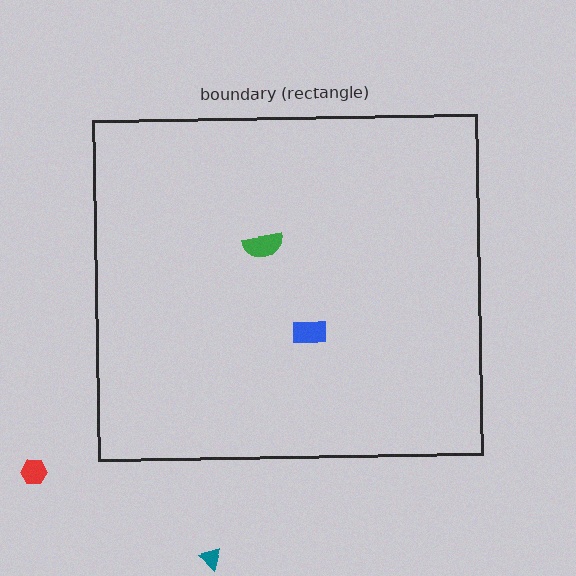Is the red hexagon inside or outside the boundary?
Outside.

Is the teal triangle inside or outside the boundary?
Outside.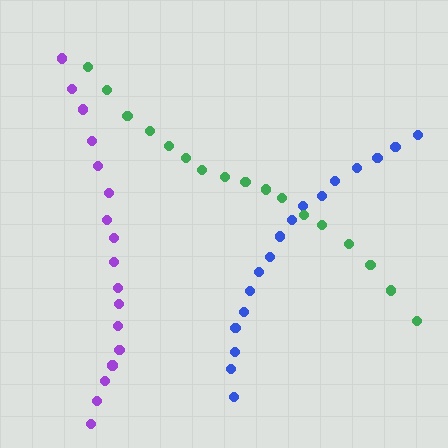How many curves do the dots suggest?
There are 3 distinct paths.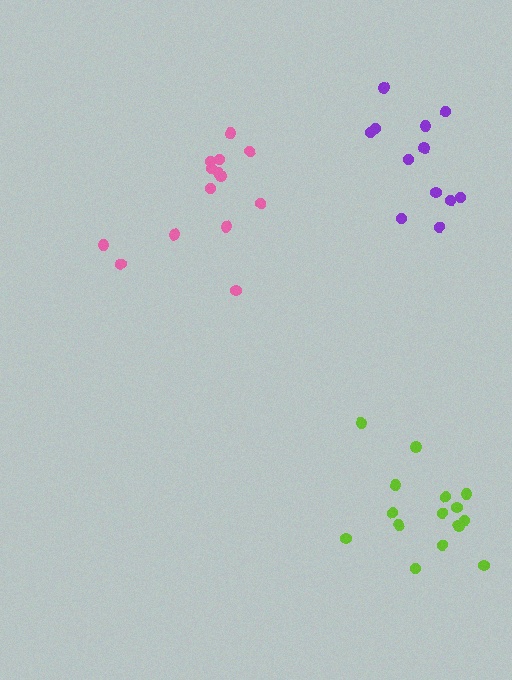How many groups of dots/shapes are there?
There are 3 groups.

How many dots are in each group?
Group 1: 14 dots, Group 2: 15 dots, Group 3: 12 dots (41 total).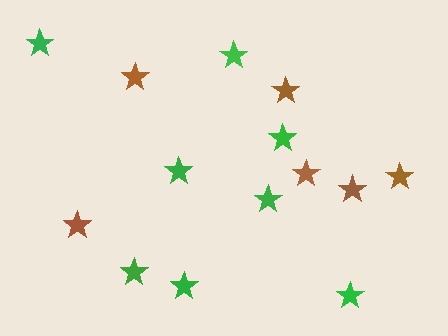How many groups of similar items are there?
There are 2 groups: one group of brown stars (6) and one group of green stars (8).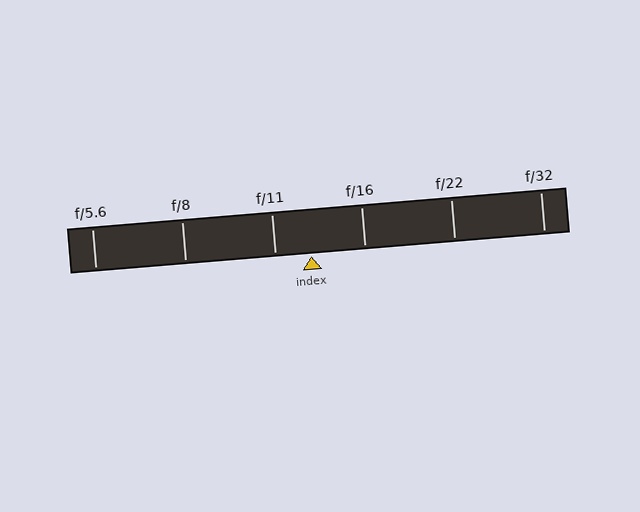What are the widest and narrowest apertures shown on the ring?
The widest aperture shown is f/5.6 and the narrowest is f/32.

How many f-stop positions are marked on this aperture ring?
There are 6 f-stop positions marked.